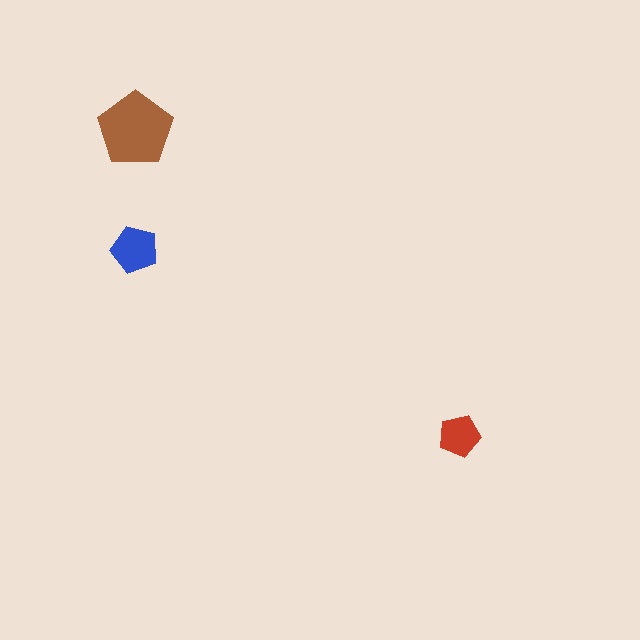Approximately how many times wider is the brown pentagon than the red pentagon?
About 2 times wider.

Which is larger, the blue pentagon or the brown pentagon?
The brown one.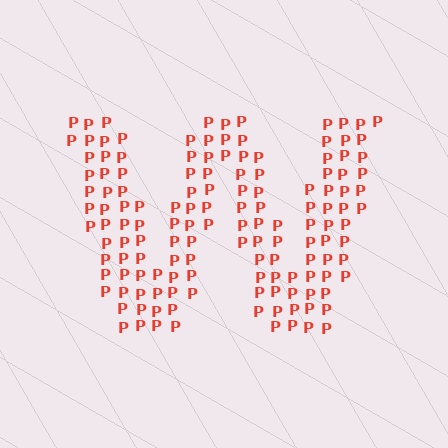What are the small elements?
The small elements are letter P's.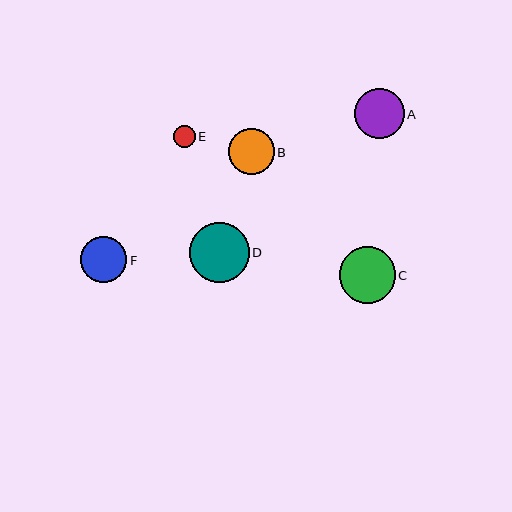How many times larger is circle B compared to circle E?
Circle B is approximately 2.1 times the size of circle E.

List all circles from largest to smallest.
From largest to smallest: D, C, A, F, B, E.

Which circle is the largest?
Circle D is the largest with a size of approximately 60 pixels.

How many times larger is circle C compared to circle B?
Circle C is approximately 1.2 times the size of circle B.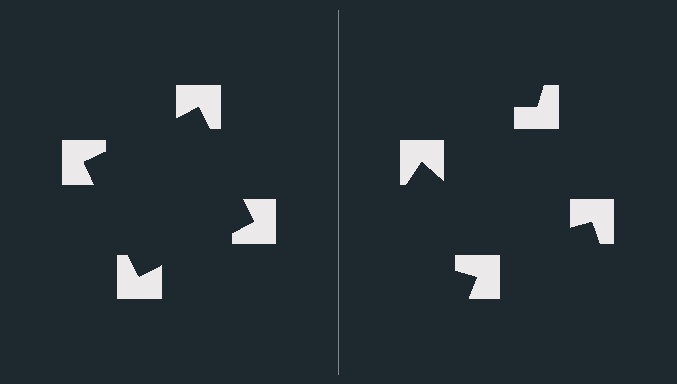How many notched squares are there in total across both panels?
8 — 4 on each side.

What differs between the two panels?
The notched squares are positioned identically on both sides; only the wedge orientations differ. On the left they align to a square; on the right they are misaligned.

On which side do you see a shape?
An illusory square appears on the left side. On the right side the wedge cuts are rotated, so no coherent shape forms.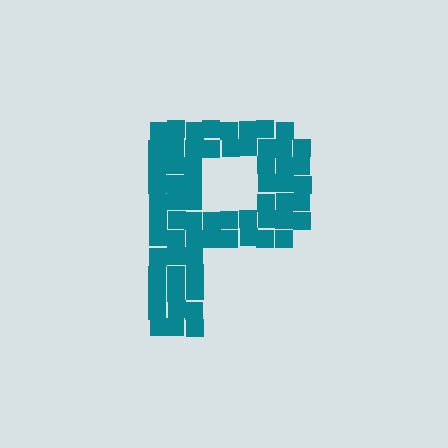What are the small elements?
The small elements are squares.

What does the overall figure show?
The overall figure shows the letter P.